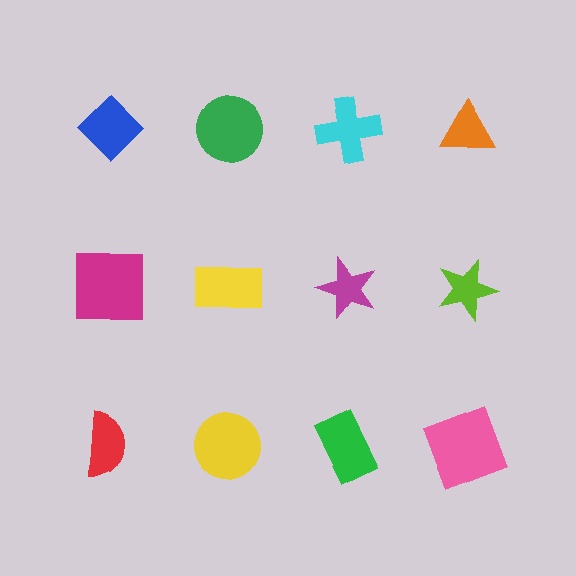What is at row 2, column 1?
A magenta square.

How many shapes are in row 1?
4 shapes.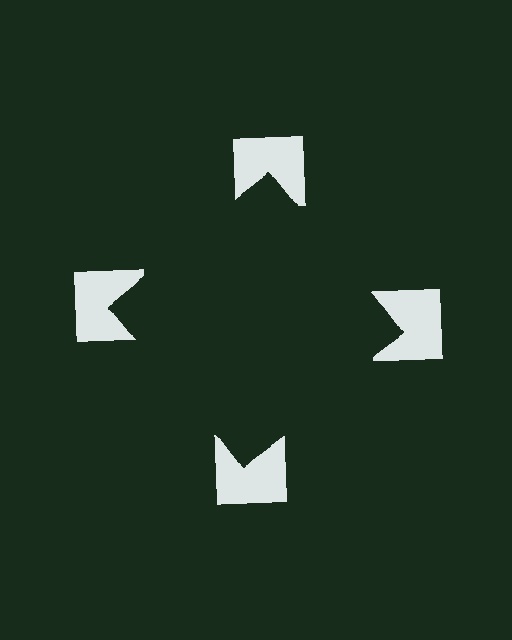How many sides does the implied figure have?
4 sides.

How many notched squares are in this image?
There are 4 — one at each vertex of the illusory square.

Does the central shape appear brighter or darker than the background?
It typically appears slightly darker than the background, even though no actual brightness change is drawn.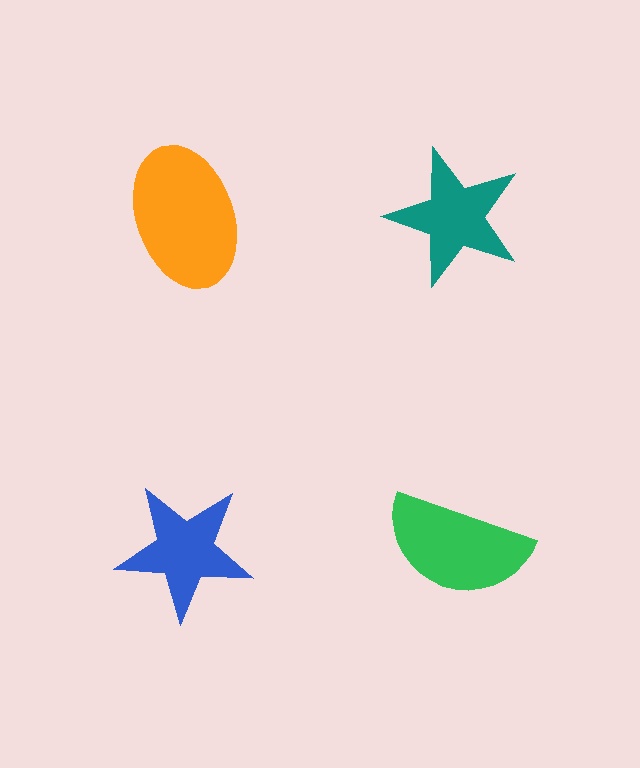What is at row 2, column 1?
A blue star.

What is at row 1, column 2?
A teal star.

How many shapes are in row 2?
2 shapes.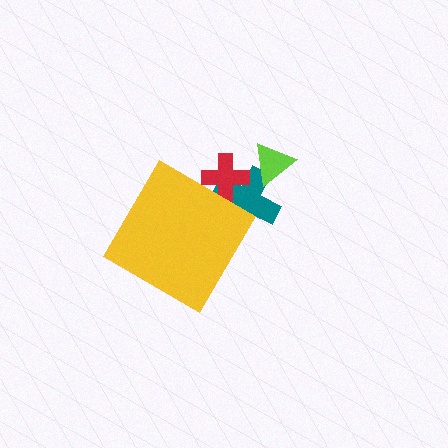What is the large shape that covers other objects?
A yellow diamond.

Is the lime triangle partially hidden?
No, the lime triangle is fully visible.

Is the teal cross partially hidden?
Yes, the teal cross is partially hidden behind the yellow diamond.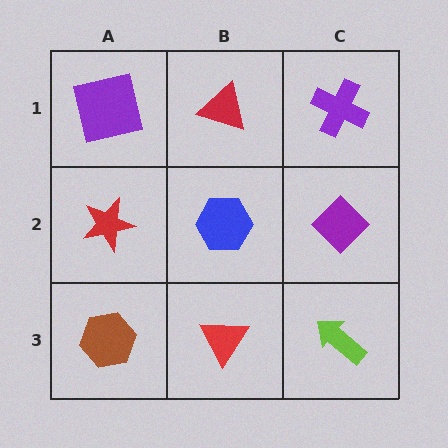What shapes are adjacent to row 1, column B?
A blue hexagon (row 2, column B), a purple square (row 1, column A), a purple cross (row 1, column C).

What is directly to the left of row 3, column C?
A red triangle.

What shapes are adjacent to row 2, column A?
A purple square (row 1, column A), a brown hexagon (row 3, column A), a blue hexagon (row 2, column B).